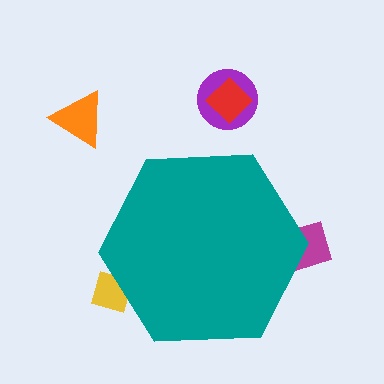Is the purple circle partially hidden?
No, the purple circle is fully visible.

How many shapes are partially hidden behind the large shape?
2 shapes are partially hidden.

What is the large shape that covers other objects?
A teal hexagon.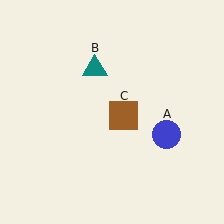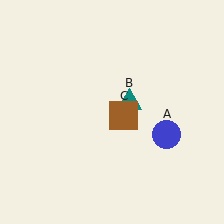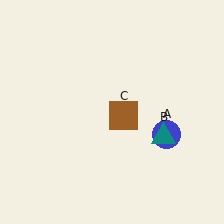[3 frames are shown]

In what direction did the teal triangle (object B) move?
The teal triangle (object B) moved down and to the right.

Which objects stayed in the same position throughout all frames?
Blue circle (object A) and brown square (object C) remained stationary.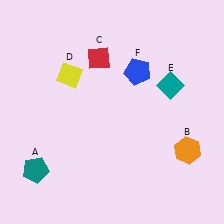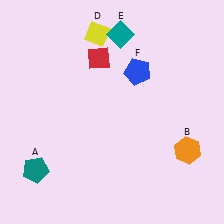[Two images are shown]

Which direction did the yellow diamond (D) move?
The yellow diamond (D) moved up.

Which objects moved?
The objects that moved are: the yellow diamond (D), the teal diamond (E).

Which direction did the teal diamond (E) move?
The teal diamond (E) moved up.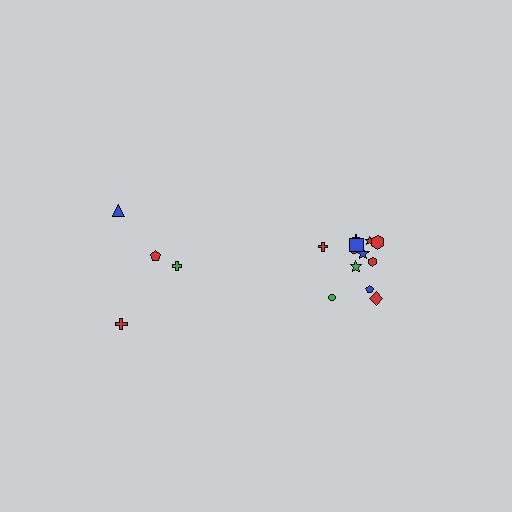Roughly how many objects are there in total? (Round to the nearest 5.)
Roughly 15 objects in total.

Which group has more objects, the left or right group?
The right group.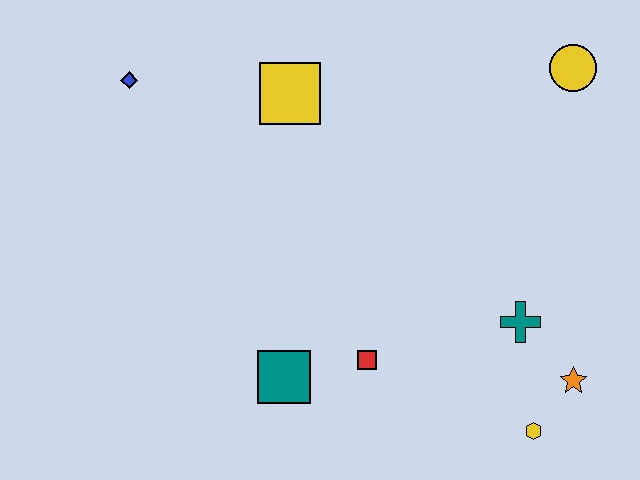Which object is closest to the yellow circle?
The teal cross is closest to the yellow circle.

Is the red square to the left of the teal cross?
Yes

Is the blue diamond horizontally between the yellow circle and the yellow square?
No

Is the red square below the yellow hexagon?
No